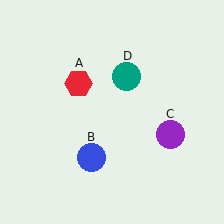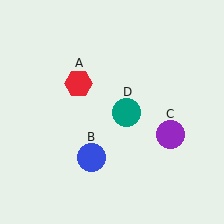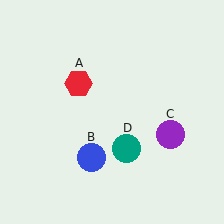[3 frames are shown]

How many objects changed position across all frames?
1 object changed position: teal circle (object D).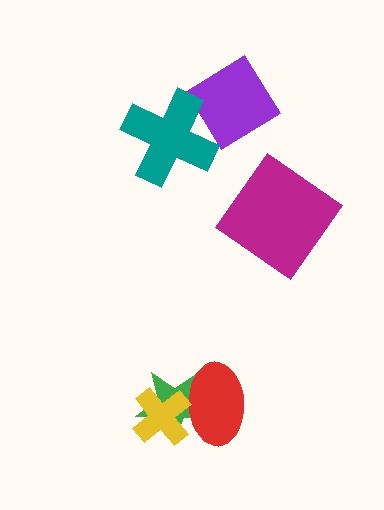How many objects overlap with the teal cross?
1 object overlaps with the teal cross.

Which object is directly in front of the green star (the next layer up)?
The red ellipse is directly in front of the green star.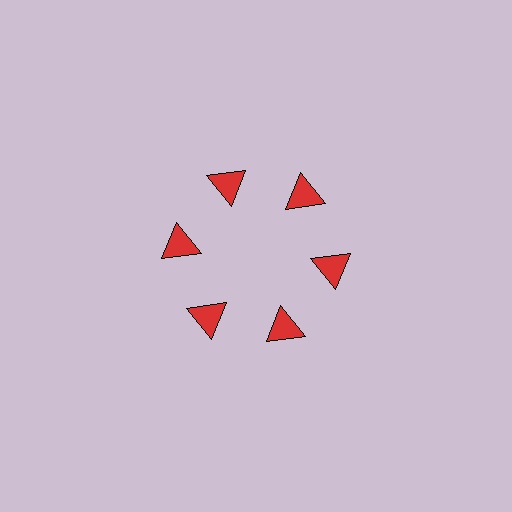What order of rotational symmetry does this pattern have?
This pattern has 6-fold rotational symmetry.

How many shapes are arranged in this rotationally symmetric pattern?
There are 6 shapes, arranged in 6 groups of 1.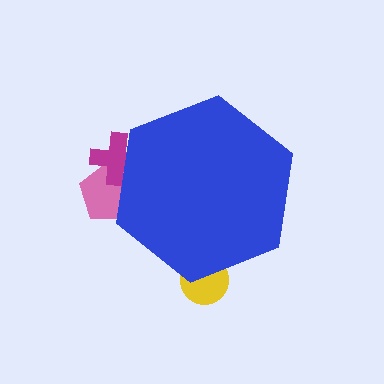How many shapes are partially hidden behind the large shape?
3 shapes are partially hidden.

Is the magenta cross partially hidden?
Yes, the magenta cross is partially hidden behind the blue hexagon.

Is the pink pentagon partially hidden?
Yes, the pink pentagon is partially hidden behind the blue hexagon.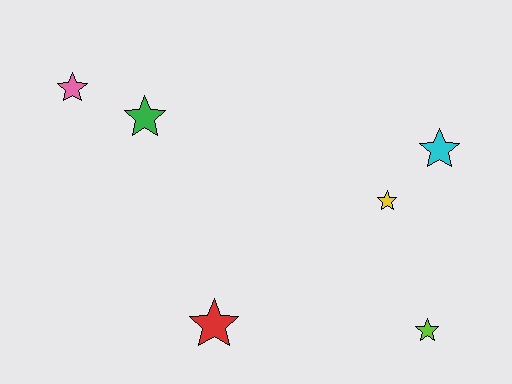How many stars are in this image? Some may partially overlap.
There are 6 stars.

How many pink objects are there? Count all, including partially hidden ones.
There is 1 pink object.